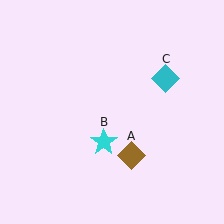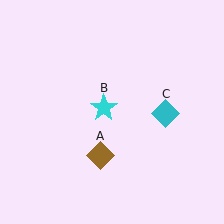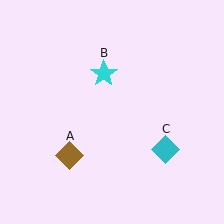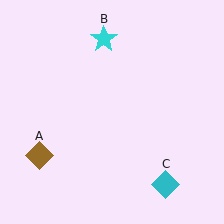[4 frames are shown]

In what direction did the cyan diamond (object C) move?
The cyan diamond (object C) moved down.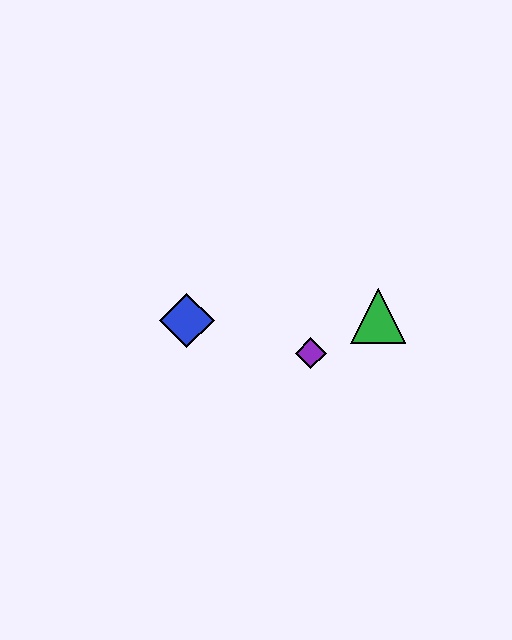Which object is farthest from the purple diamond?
The blue diamond is farthest from the purple diamond.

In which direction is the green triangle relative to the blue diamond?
The green triangle is to the right of the blue diamond.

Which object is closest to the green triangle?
The purple diamond is closest to the green triangle.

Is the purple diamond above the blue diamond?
No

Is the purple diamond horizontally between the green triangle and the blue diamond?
Yes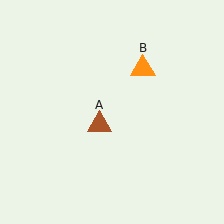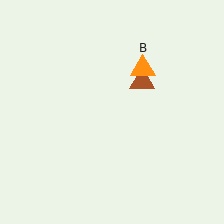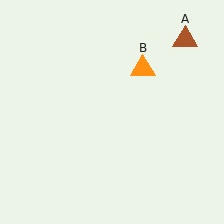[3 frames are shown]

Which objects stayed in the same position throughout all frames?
Orange triangle (object B) remained stationary.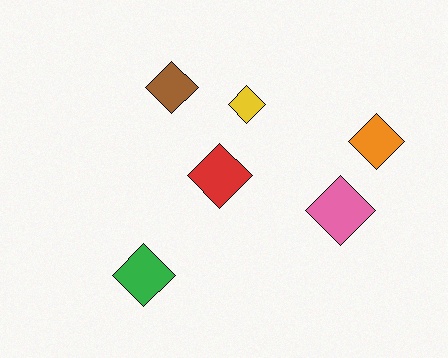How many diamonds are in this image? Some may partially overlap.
There are 6 diamonds.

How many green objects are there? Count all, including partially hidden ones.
There is 1 green object.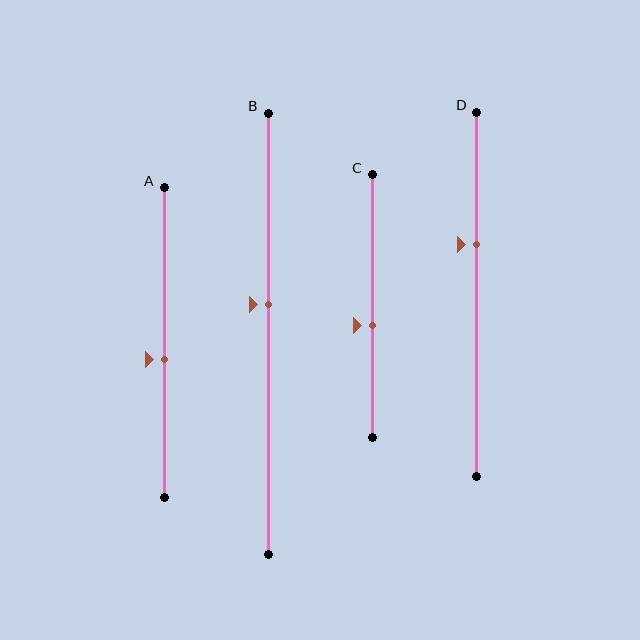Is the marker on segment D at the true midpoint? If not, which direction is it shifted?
No, the marker on segment D is shifted upward by about 14% of the segment length.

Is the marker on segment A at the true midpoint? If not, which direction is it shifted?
No, the marker on segment A is shifted downward by about 6% of the segment length.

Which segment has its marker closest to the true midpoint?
Segment A has its marker closest to the true midpoint.